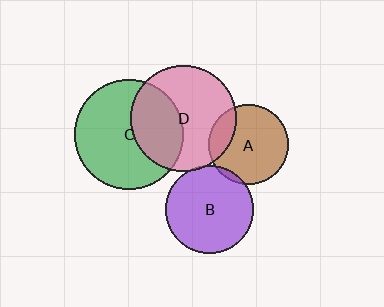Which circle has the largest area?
Circle C (green).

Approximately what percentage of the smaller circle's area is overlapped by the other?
Approximately 5%.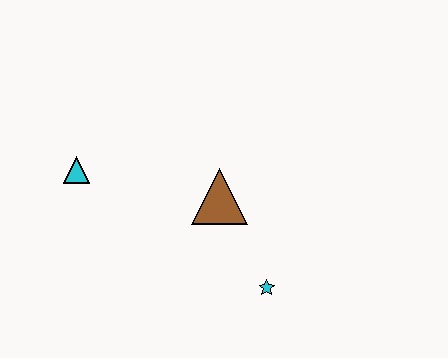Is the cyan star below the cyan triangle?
Yes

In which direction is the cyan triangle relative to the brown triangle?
The cyan triangle is to the left of the brown triangle.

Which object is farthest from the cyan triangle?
The cyan star is farthest from the cyan triangle.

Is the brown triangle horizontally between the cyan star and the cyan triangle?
Yes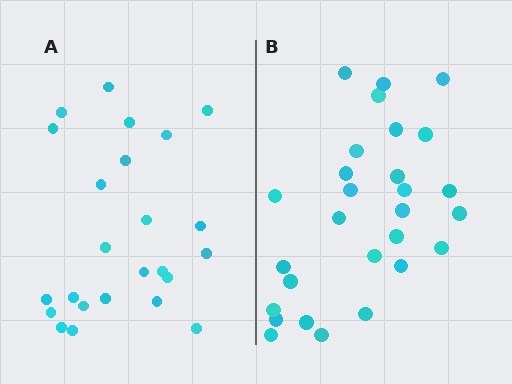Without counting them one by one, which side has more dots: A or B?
Region B (the right region) has more dots.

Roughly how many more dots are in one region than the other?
Region B has about 4 more dots than region A.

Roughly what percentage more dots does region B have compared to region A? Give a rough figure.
About 15% more.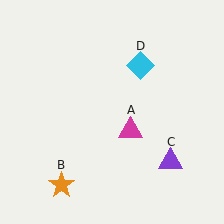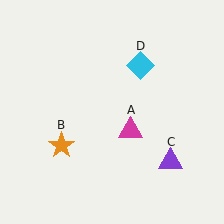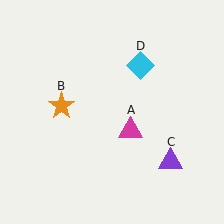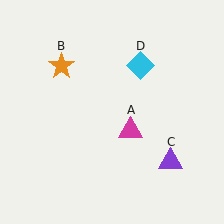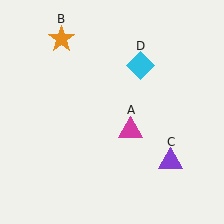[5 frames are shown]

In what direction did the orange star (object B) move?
The orange star (object B) moved up.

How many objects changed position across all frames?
1 object changed position: orange star (object B).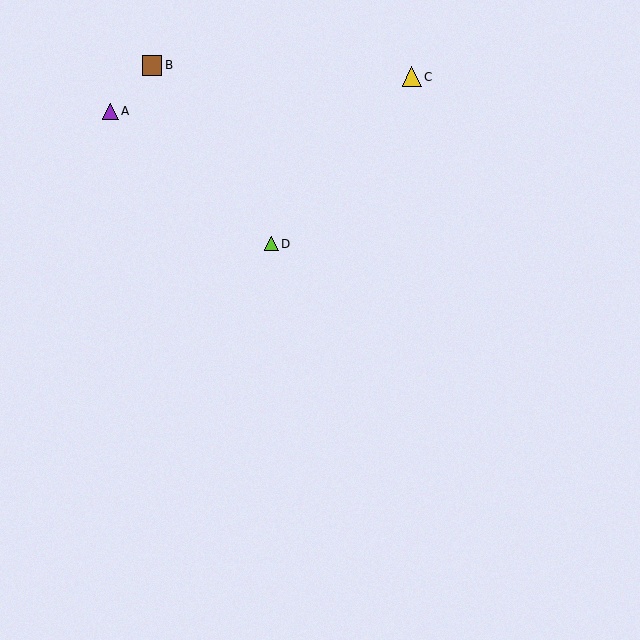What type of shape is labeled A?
Shape A is a purple triangle.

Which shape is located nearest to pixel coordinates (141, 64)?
The brown square (labeled B) at (152, 65) is nearest to that location.